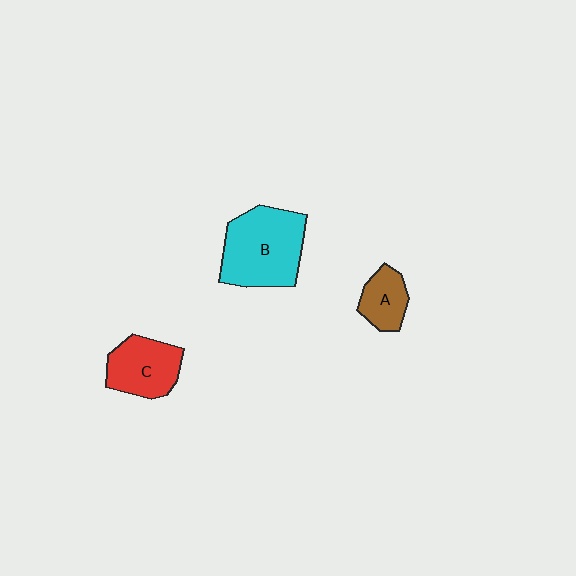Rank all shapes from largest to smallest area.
From largest to smallest: B (cyan), C (red), A (brown).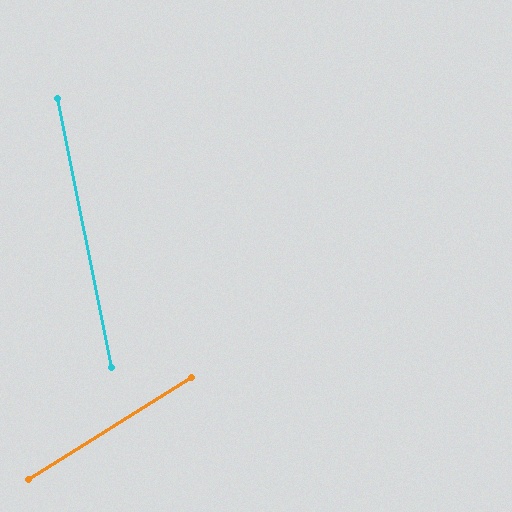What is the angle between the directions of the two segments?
Approximately 70 degrees.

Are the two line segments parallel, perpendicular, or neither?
Neither parallel nor perpendicular — they differ by about 70°.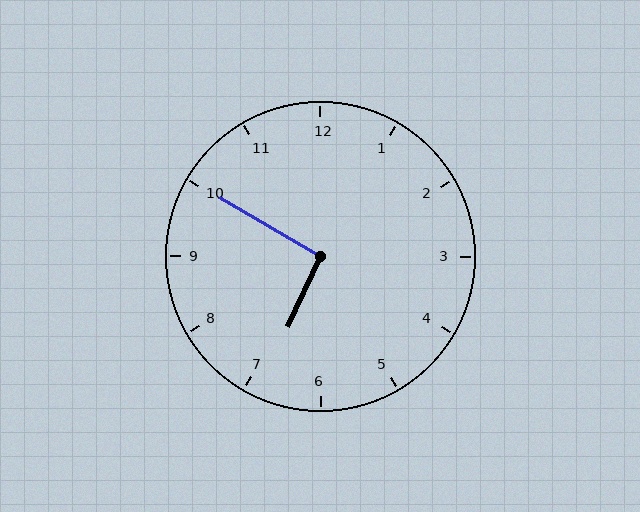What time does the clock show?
6:50.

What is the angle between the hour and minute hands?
Approximately 95 degrees.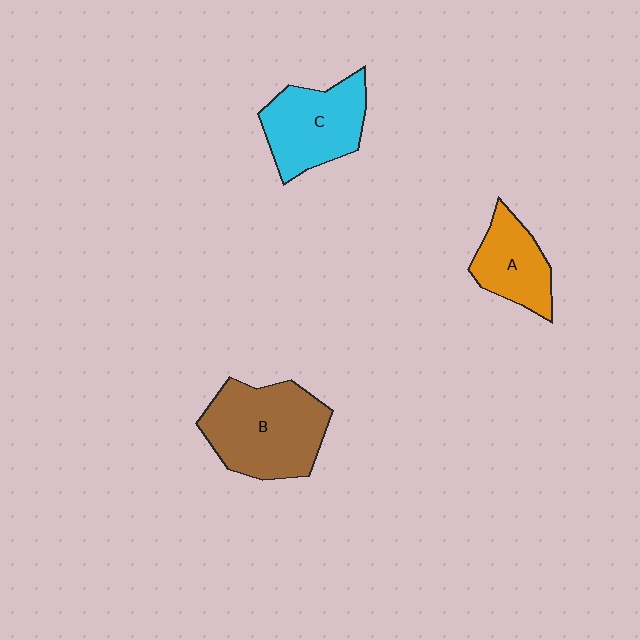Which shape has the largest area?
Shape B (brown).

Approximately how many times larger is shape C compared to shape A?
Approximately 1.4 times.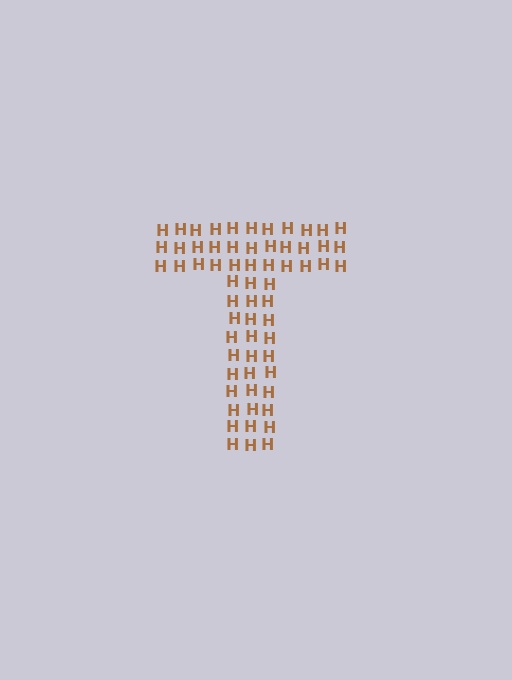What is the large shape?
The large shape is the letter T.